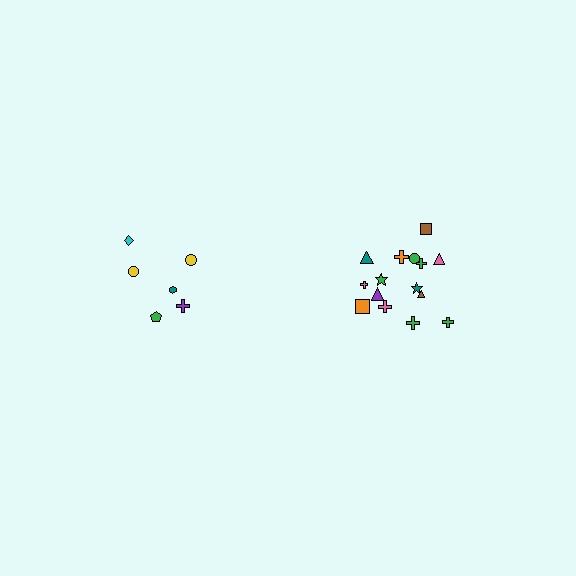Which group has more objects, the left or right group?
The right group.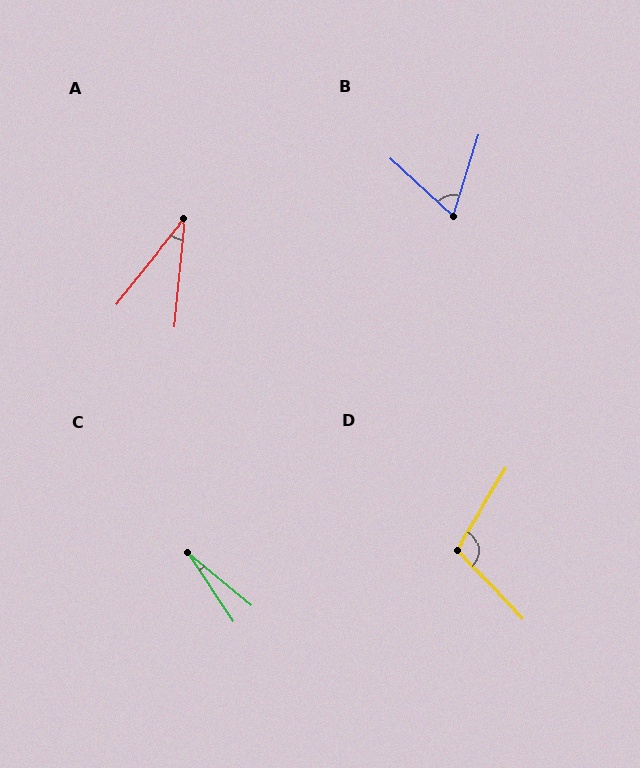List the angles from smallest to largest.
C (17°), A (33°), B (65°), D (106°).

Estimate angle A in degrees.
Approximately 33 degrees.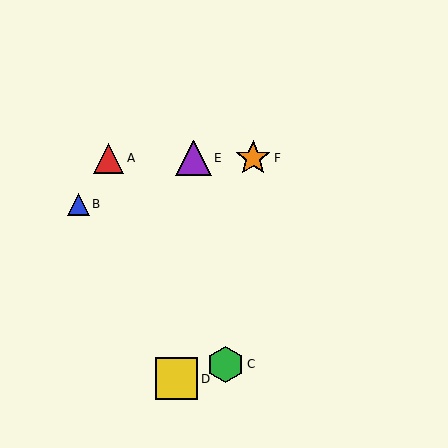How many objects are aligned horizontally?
3 objects (A, E, F) are aligned horizontally.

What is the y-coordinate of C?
Object C is at y≈364.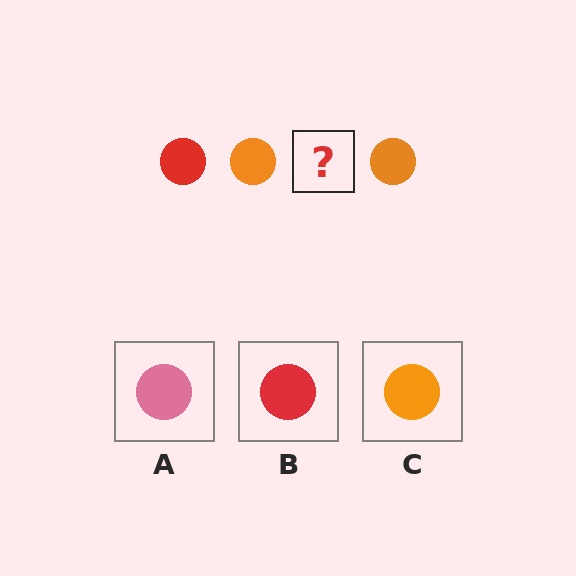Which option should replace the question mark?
Option B.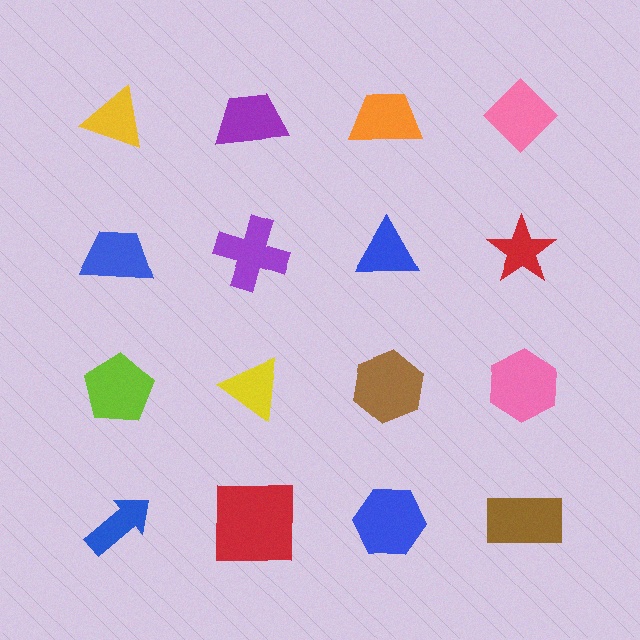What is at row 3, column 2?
A yellow triangle.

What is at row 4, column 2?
A red square.